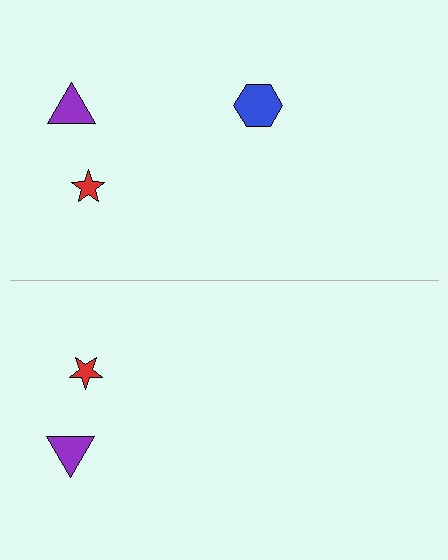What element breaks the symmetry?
A blue hexagon is missing from the bottom side.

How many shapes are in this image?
There are 5 shapes in this image.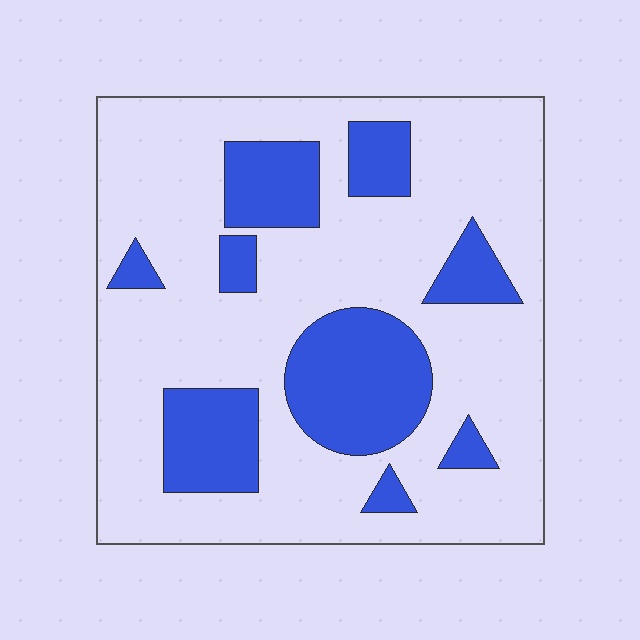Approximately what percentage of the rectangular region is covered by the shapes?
Approximately 25%.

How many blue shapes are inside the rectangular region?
9.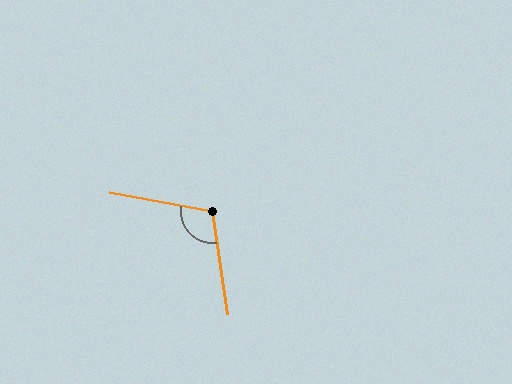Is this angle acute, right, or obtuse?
It is obtuse.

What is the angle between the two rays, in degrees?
Approximately 108 degrees.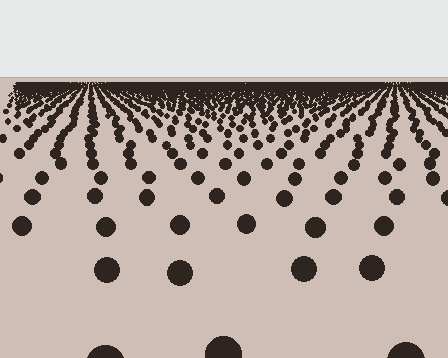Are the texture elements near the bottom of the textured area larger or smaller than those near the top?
Larger. Near the bottom, elements are closer to the viewer and appear at a bigger on-screen size.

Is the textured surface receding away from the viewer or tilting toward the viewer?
The surface is receding away from the viewer. Texture elements get smaller and denser toward the top.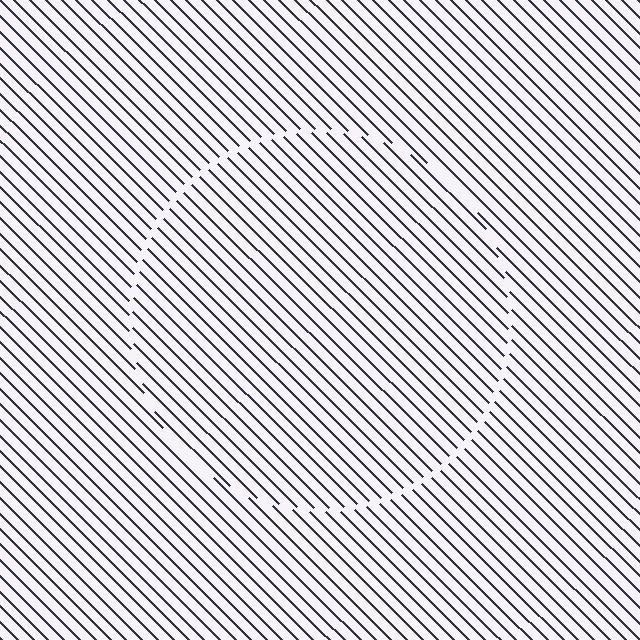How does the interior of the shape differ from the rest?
The interior of the shape contains the same grating, shifted by half a period — the contour is defined by the phase discontinuity where line-ends from the inner and outer gratings abut.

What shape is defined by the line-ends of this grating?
An illusory circle. The interior of the shape contains the same grating, shifted by half a period — the contour is defined by the phase discontinuity where line-ends from the inner and outer gratings abut.